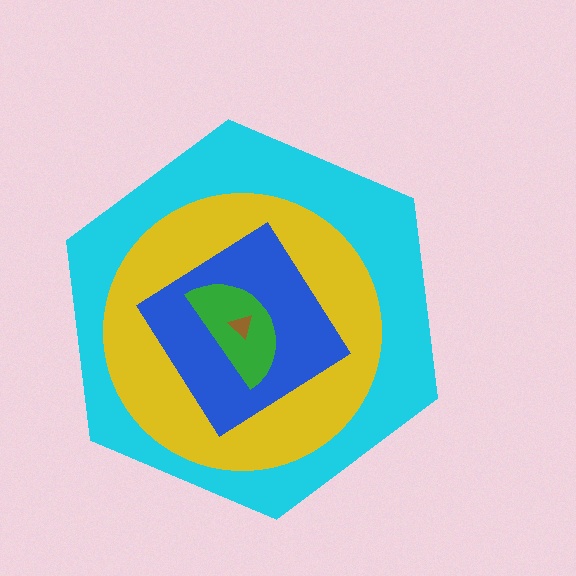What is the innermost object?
The brown triangle.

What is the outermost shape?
The cyan hexagon.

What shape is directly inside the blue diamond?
The green semicircle.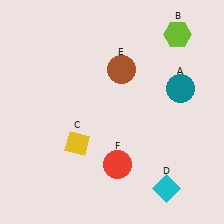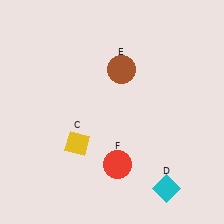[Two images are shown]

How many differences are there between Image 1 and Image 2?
There are 2 differences between the two images.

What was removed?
The teal circle (A), the lime hexagon (B) were removed in Image 2.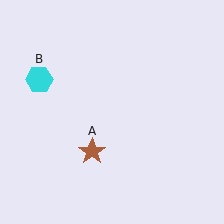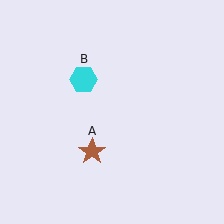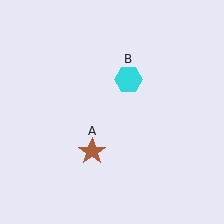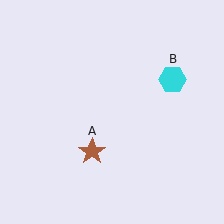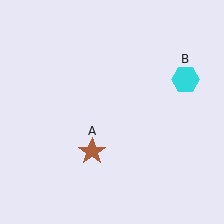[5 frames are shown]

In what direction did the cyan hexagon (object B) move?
The cyan hexagon (object B) moved right.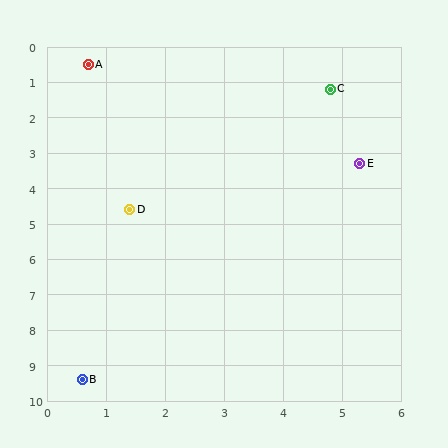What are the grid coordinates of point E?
Point E is at approximately (5.3, 3.3).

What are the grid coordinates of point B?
Point B is at approximately (0.6, 9.4).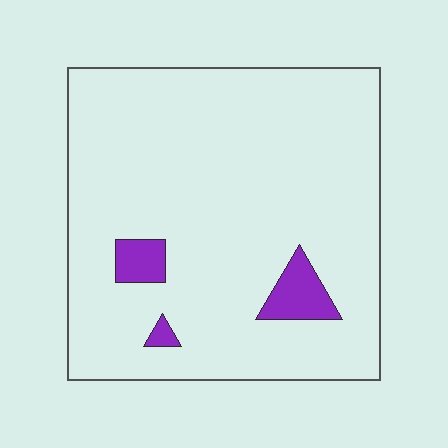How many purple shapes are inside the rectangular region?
3.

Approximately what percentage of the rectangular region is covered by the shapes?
Approximately 5%.